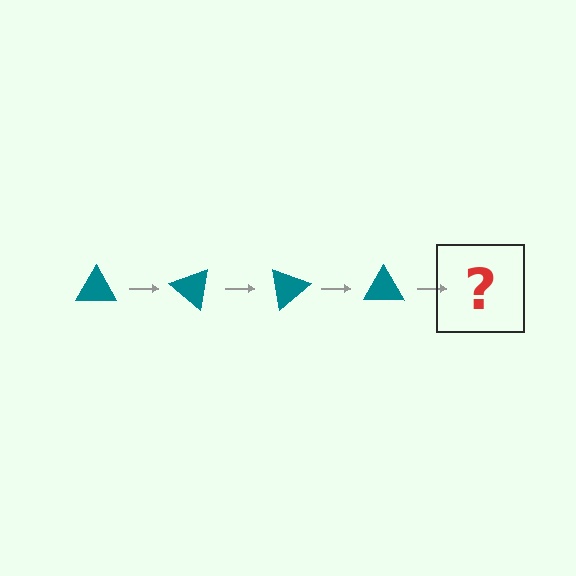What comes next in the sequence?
The next element should be a teal triangle rotated 160 degrees.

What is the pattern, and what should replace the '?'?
The pattern is that the triangle rotates 40 degrees each step. The '?' should be a teal triangle rotated 160 degrees.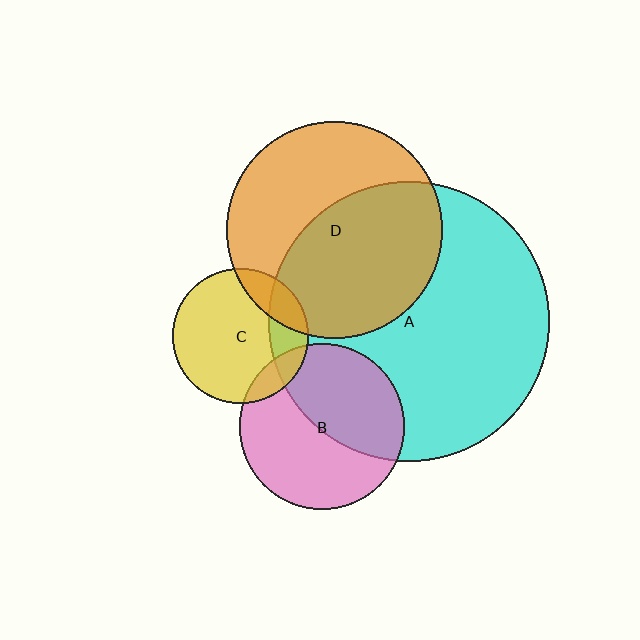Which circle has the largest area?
Circle A (cyan).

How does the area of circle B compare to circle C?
Approximately 1.5 times.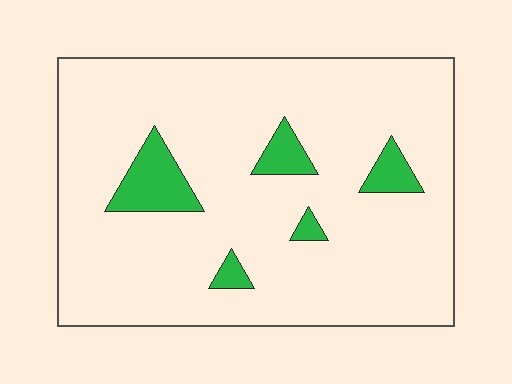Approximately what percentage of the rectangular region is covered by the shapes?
Approximately 10%.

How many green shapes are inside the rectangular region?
5.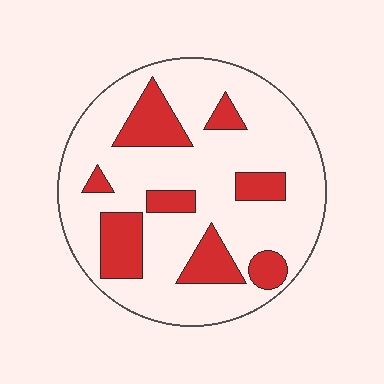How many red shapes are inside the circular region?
8.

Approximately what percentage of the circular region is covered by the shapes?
Approximately 25%.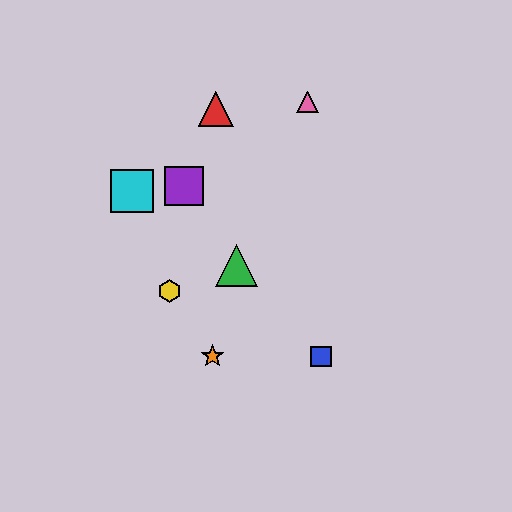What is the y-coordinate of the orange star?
The orange star is at y≈356.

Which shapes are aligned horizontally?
The blue square, the orange star are aligned horizontally.